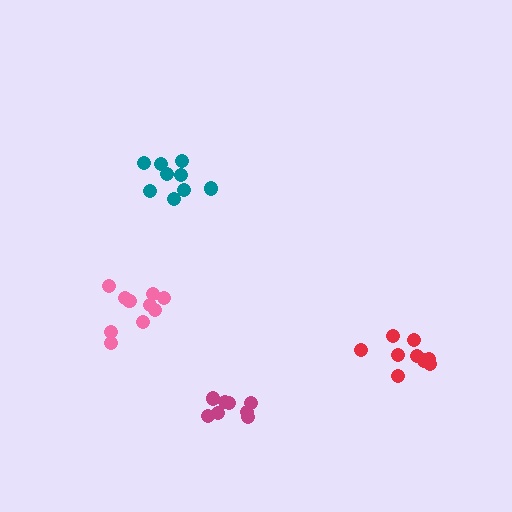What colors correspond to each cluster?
The clusters are colored: magenta, pink, teal, red.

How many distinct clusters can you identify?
There are 4 distinct clusters.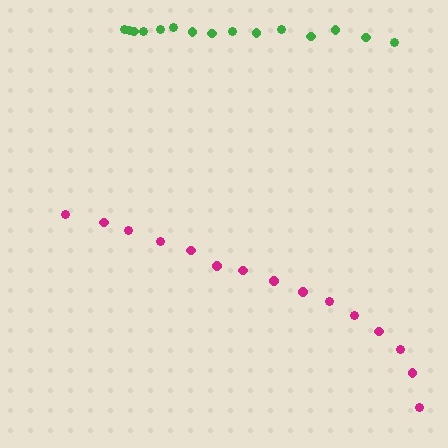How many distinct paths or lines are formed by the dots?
There are 2 distinct paths.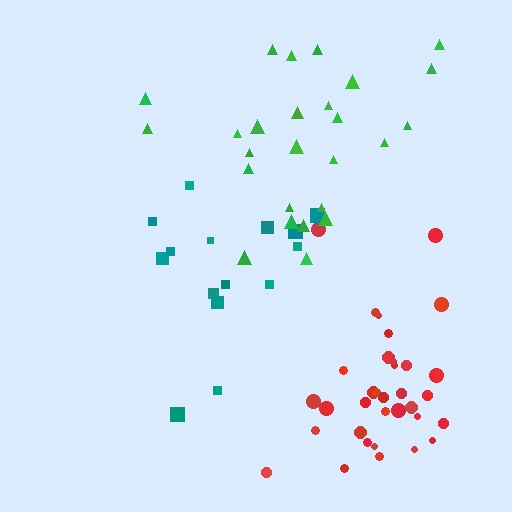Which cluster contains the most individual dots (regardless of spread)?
Red (34).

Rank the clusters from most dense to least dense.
red, green, teal.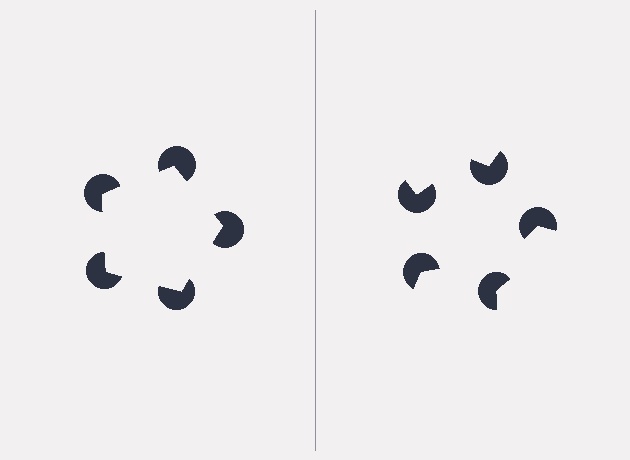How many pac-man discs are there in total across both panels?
10 — 5 on each side.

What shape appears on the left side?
An illusory pentagon.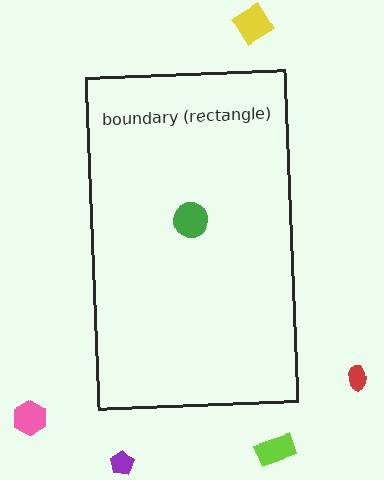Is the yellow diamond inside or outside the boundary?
Outside.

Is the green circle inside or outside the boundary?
Inside.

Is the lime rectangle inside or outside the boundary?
Outside.